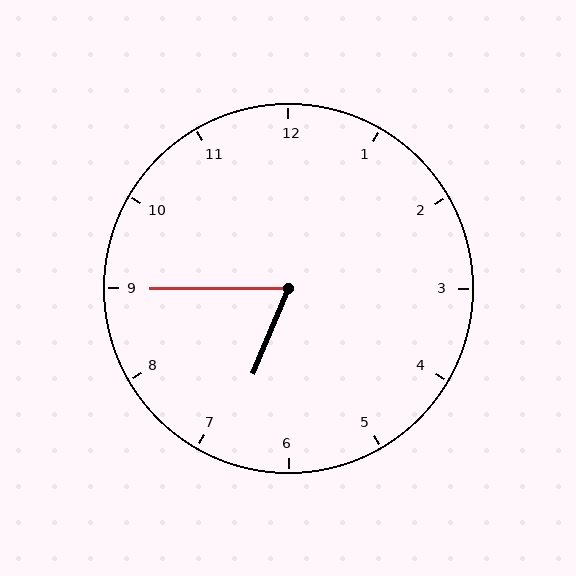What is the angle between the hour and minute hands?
Approximately 68 degrees.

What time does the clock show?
6:45.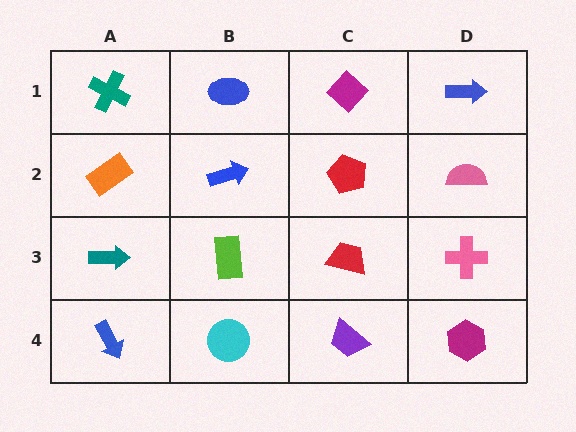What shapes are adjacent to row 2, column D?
A blue arrow (row 1, column D), a pink cross (row 3, column D), a red pentagon (row 2, column C).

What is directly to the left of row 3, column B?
A teal arrow.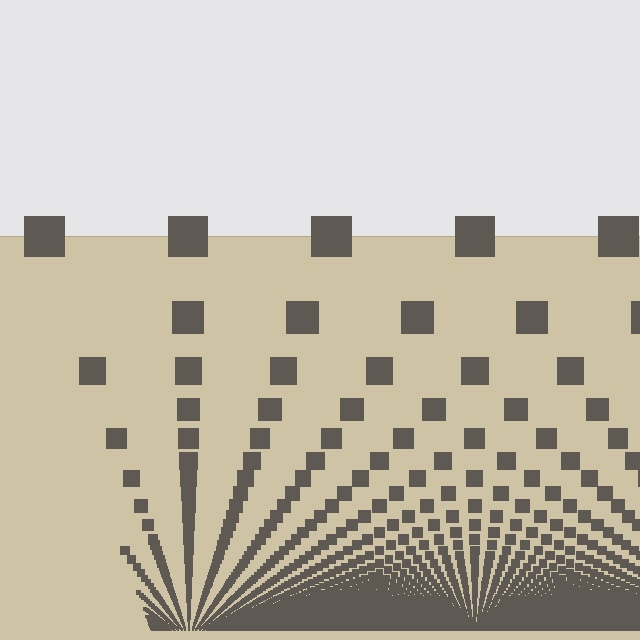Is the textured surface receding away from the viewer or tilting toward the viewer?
The surface appears to tilt toward the viewer. Texture elements get larger and sparser toward the top.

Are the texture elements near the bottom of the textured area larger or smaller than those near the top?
Smaller. The gradient is inverted — elements near the bottom are smaller and denser.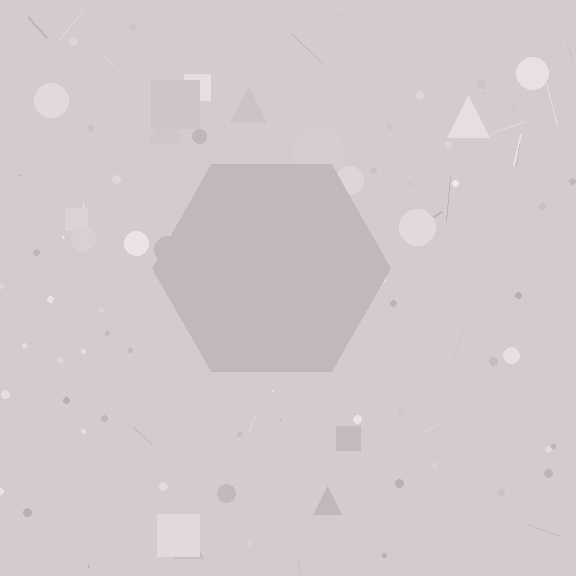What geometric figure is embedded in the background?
A hexagon is embedded in the background.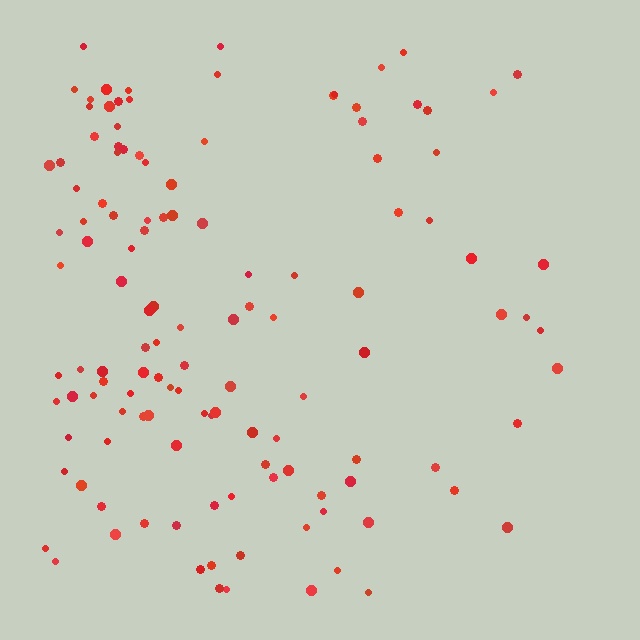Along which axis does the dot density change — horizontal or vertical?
Horizontal.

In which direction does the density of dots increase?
From right to left, with the left side densest.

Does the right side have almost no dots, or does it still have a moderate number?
Still a moderate number, just noticeably fewer than the left.